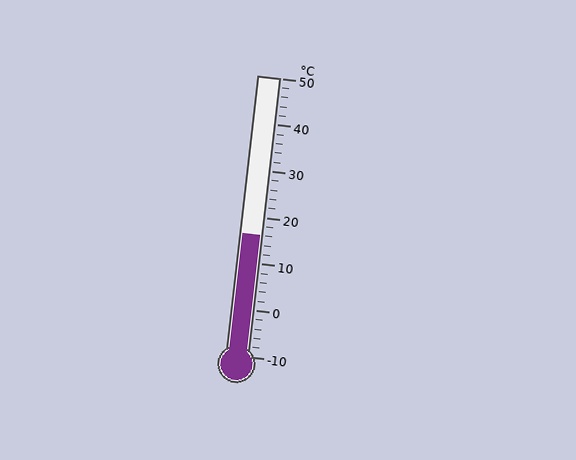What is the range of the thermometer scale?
The thermometer scale ranges from -10°C to 50°C.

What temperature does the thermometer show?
The thermometer shows approximately 16°C.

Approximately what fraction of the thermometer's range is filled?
The thermometer is filled to approximately 45% of its range.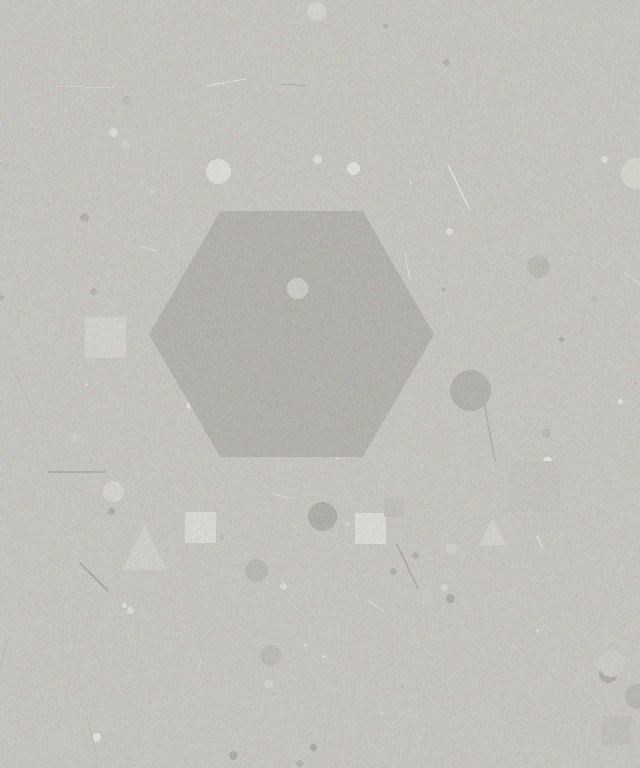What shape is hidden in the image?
A hexagon is hidden in the image.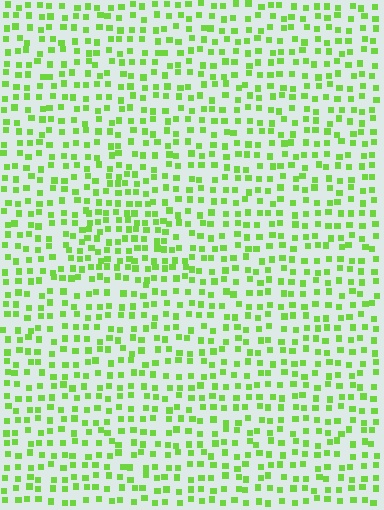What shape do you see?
I see a triangle.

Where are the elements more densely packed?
The elements are more densely packed inside the triangle boundary.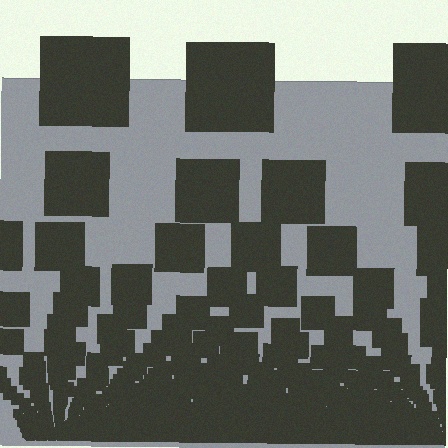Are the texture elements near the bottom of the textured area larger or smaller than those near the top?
Smaller. The gradient is inverted — elements near the bottom are smaller and denser.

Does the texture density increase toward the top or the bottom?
Density increases toward the bottom.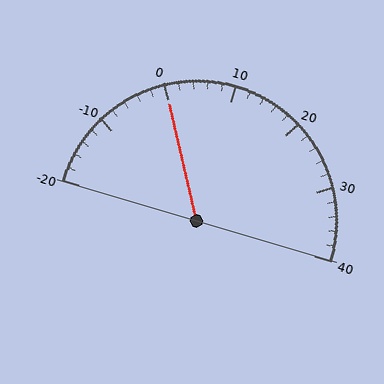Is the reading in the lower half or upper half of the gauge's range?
The reading is in the lower half of the range (-20 to 40).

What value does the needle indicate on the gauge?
The needle indicates approximately 0.